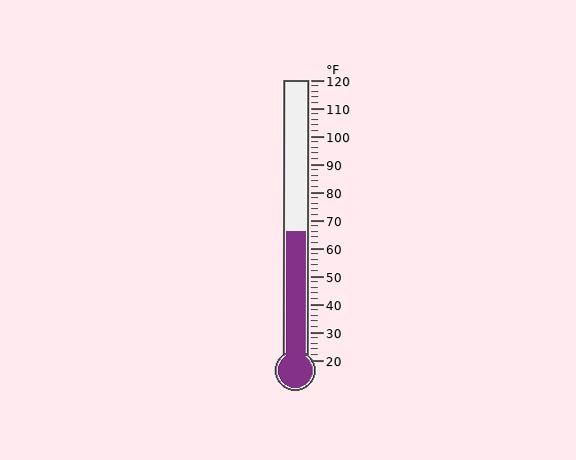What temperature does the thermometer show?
The thermometer shows approximately 66°F.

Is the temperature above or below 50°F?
The temperature is above 50°F.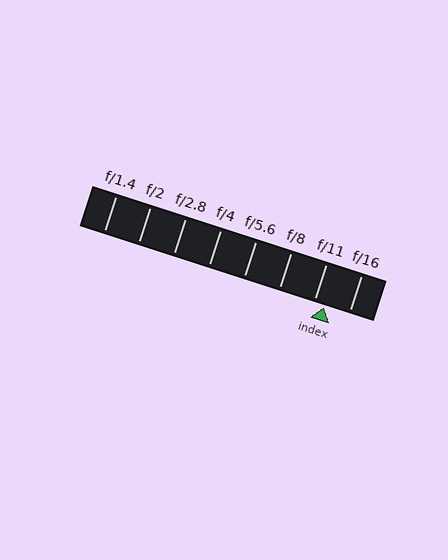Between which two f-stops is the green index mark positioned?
The index mark is between f/11 and f/16.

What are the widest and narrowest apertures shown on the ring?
The widest aperture shown is f/1.4 and the narrowest is f/16.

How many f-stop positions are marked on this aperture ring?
There are 8 f-stop positions marked.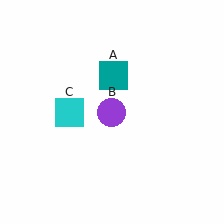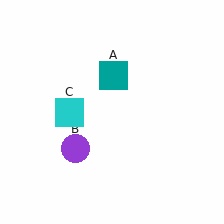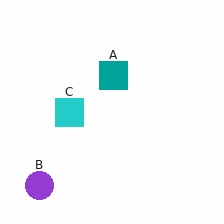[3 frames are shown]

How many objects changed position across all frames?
1 object changed position: purple circle (object B).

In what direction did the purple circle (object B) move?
The purple circle (object B) moved down and to the left.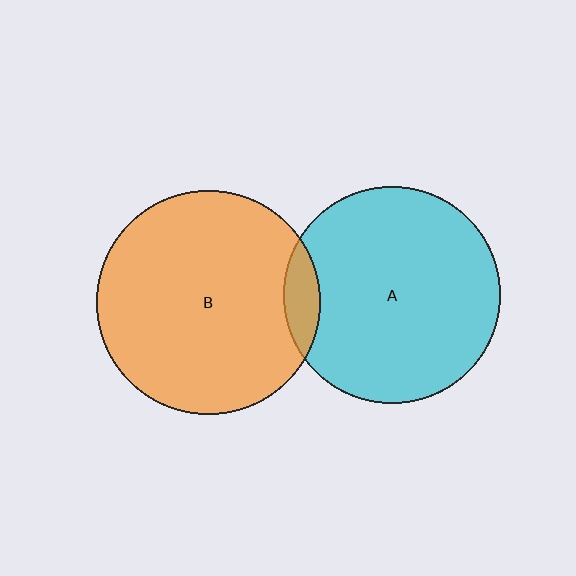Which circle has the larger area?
Circle B (orange).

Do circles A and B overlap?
Yes.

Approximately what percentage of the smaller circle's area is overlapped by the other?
Approximately 10%.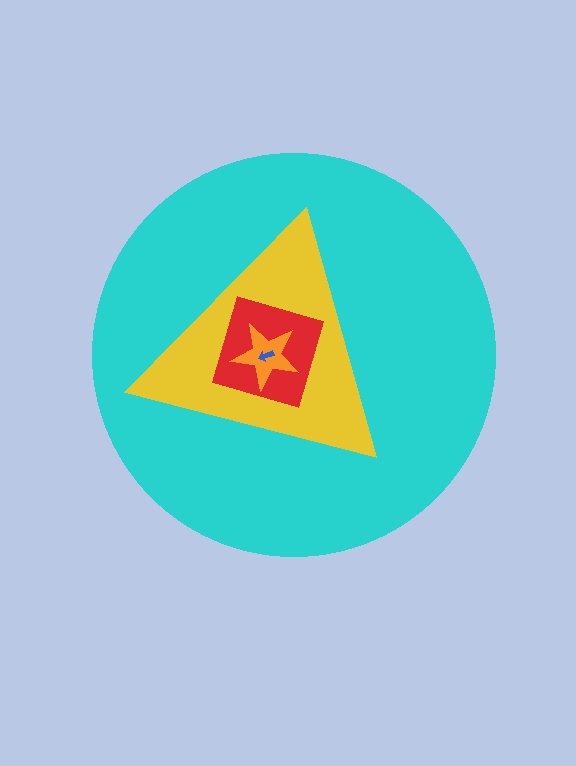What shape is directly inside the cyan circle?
The yellow triangle.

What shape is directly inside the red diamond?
The orange star.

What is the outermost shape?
The cyan circle.